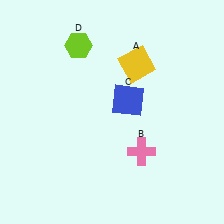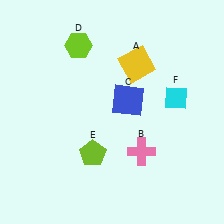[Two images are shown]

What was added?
A lime pentagon (E), a cyan diamond (F) were added in Image 2.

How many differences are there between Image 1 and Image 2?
There are 2 differences between the two images.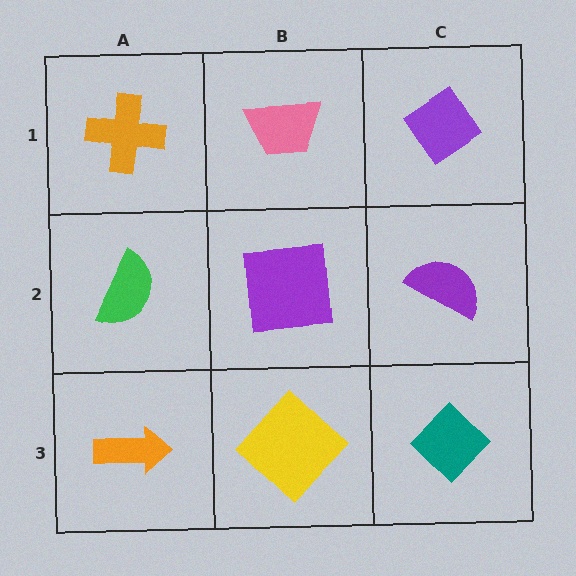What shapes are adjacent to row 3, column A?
A green semicircle (row 2, column A), a yellow diamond (row 3, column B).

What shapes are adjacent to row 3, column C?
A purple semicircle (row 2, column C), a yellow diamond (row 3, column B).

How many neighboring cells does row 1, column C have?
2.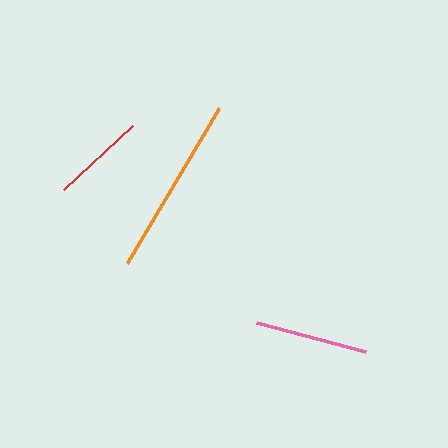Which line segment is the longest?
The orange line is the longest at approximately 179 pixels.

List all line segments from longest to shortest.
From longest to shortest: orange, pink, red.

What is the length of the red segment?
The red segment is approximately 94 pixels long.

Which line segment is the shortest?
The red line is the shortest at approximately 94 pixels.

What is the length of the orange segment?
The orange segment is approximately 179 pixels long.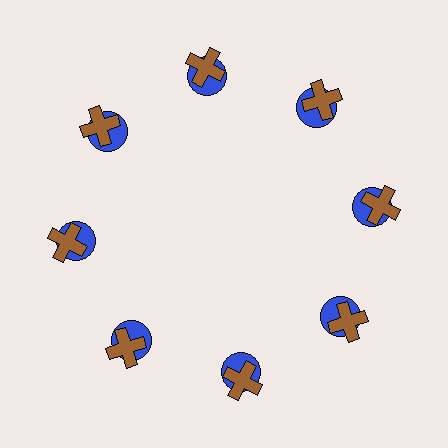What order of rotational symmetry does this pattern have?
This pattern has 8-fold rotational symmetry.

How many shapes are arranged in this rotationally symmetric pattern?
There are 16 shapes, arranged in 8 groups of 2.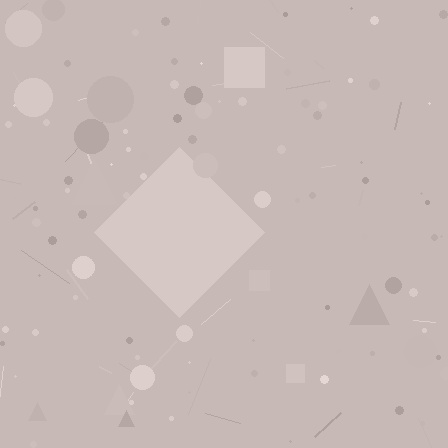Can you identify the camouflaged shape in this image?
The camouflaged shape is a diamond.